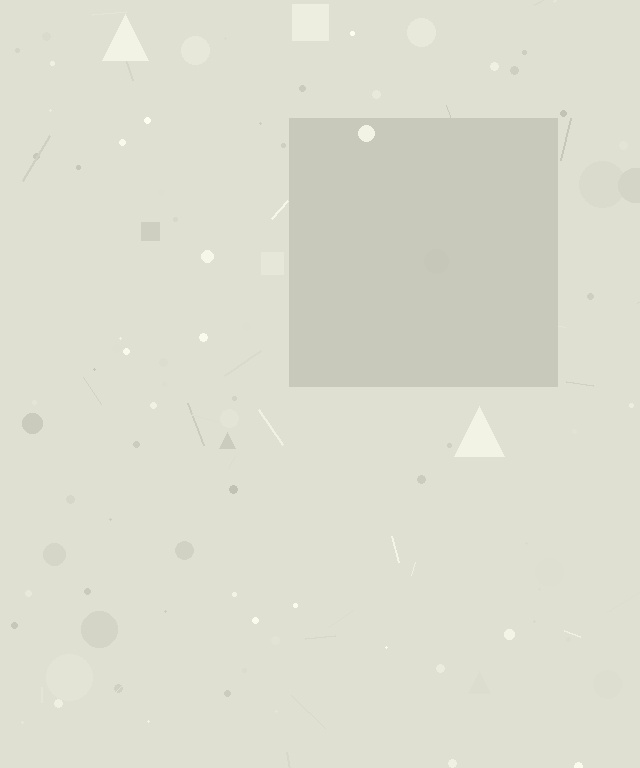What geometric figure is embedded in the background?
A square is embedded in the background.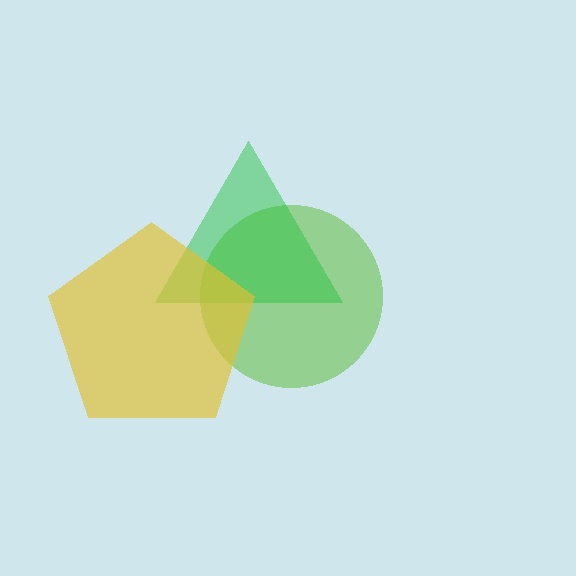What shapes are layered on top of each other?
The layered shapes are: a lime circle, a green triangle, a yellow pentagon.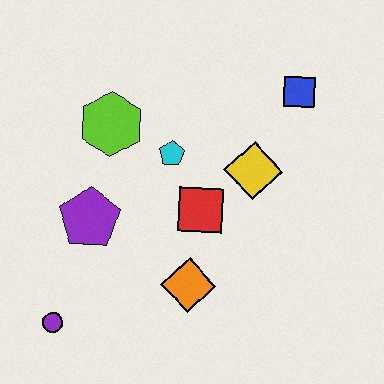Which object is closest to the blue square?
The yellow diamond is closest to the blue square.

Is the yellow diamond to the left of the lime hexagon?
No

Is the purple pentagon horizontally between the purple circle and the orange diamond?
Yes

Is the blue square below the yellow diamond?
No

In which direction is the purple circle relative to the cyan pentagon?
The purple circle is below the cyan pentagon.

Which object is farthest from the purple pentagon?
The blue square is farthest from the purple pentagon.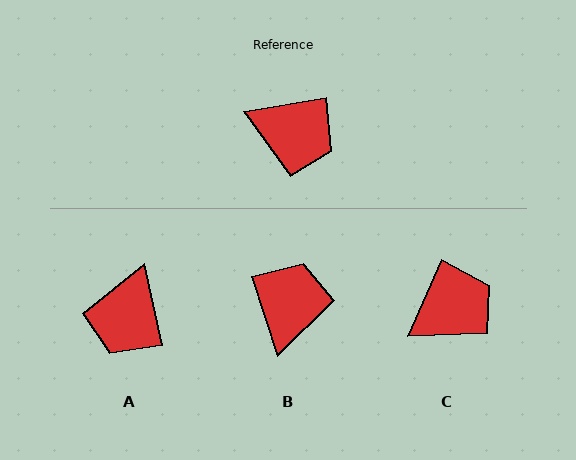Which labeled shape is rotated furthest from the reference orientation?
B, about 98 degrees away.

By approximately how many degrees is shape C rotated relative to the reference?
Approximately 56 degrees counter-clockwise.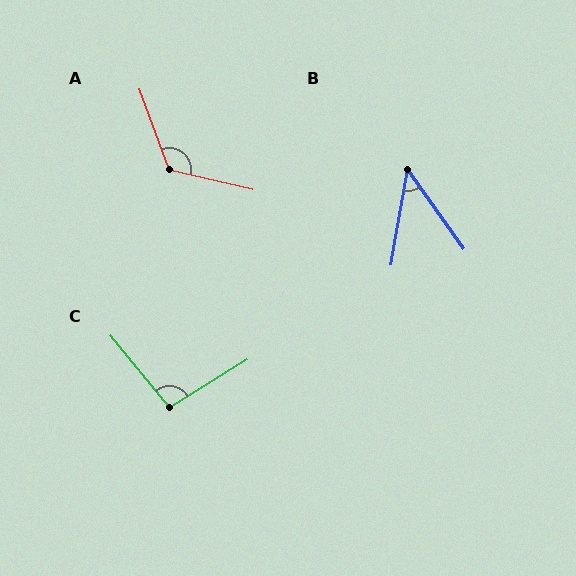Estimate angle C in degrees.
Approximately 97 degrees.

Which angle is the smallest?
B, at approximately 45 degrees.